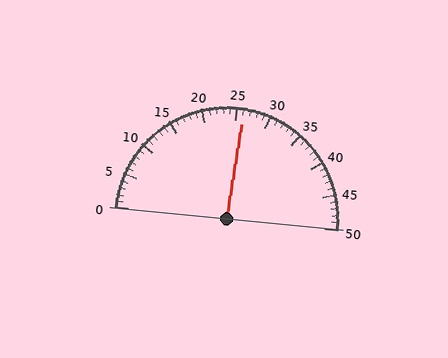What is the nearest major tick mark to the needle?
The nearest major tick mark is 25.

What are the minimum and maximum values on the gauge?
The gauge ranges from 0 to 50.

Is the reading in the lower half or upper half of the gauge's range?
The reading is in the upper half of the range (0 to 50).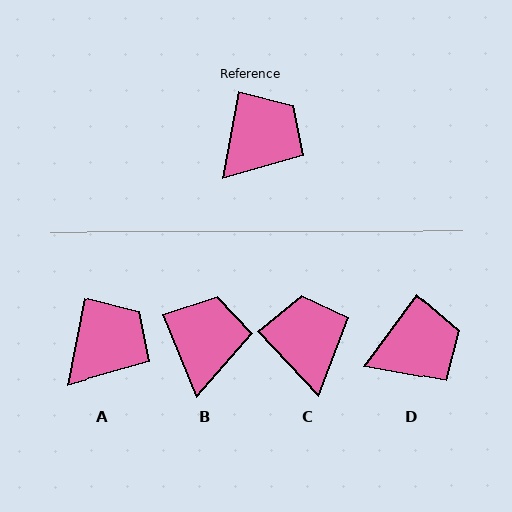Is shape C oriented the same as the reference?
No, it is off by about 54 degrees.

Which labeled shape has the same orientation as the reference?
A.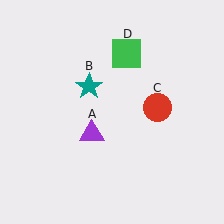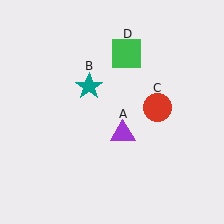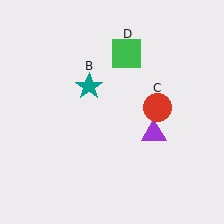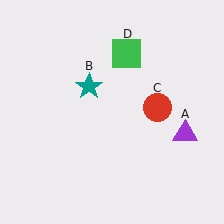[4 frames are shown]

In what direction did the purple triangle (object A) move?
The purple triangle (object A) moved right.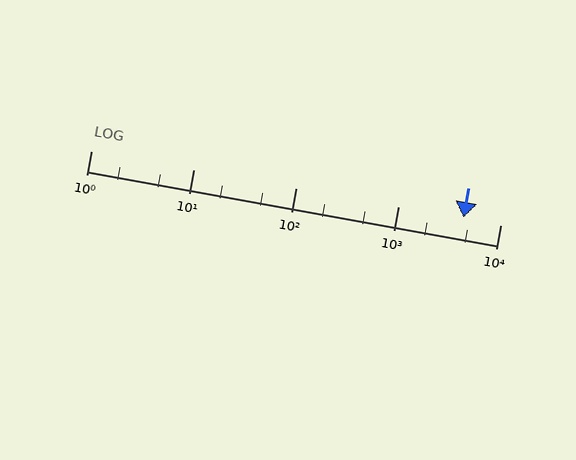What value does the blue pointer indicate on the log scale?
The pointer indicates approximately 4400.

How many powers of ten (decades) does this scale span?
The scale spans 4 decades, from 1 to 10000.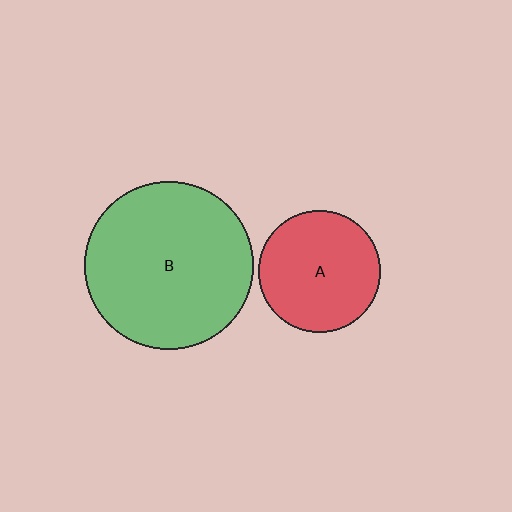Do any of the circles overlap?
No, none of the circles overlap.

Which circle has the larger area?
Circle B (green).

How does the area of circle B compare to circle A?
Approximately 1.9 times.